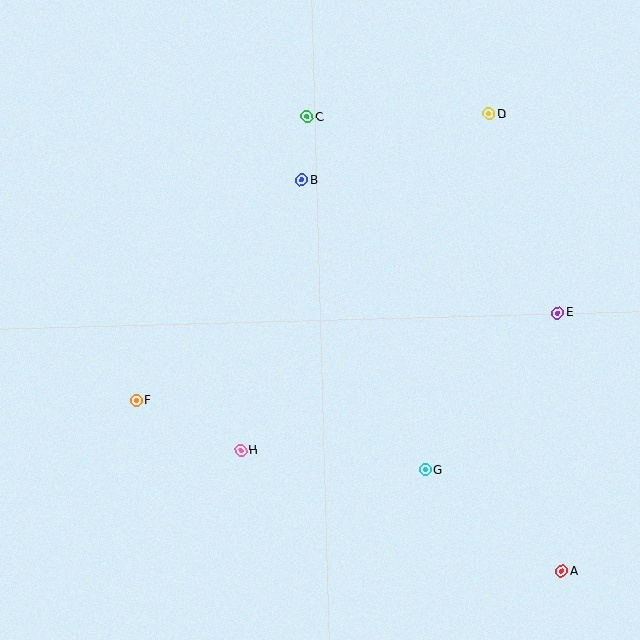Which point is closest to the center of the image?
Point B at (302, 180) is closest to the center.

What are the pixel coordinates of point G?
Point G is at (425, 470).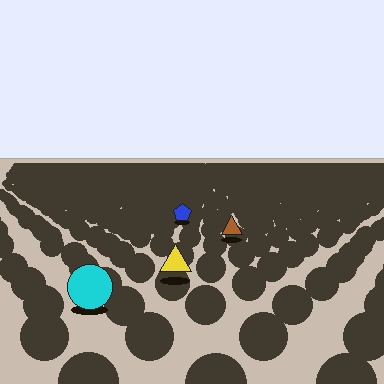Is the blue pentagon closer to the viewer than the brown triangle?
No. The brown triangle is closer — you can tell from the texture gradient: the ground texture is coarser near it.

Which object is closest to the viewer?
The cyan circle is closest. The texture marks near it are larger and more spread out.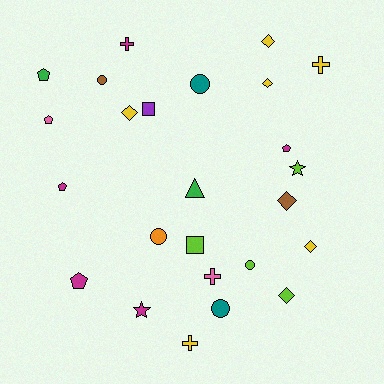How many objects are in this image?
There are 25 objects.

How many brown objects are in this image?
There are 2 brown objects.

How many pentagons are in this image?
There are 5 pentagons.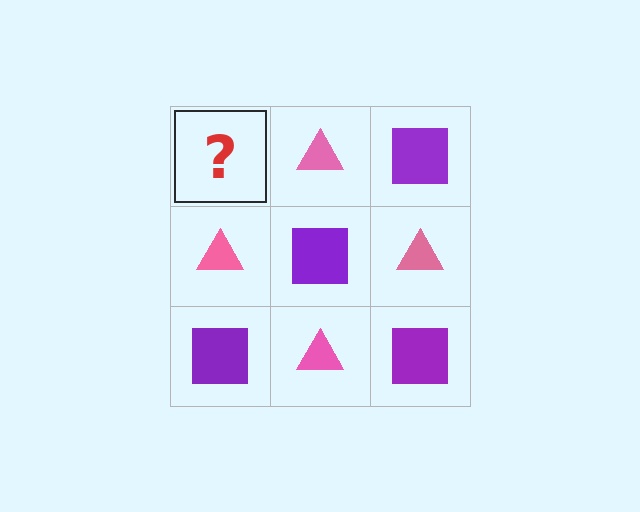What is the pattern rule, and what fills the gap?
The rule is that it alternates purple square and pink triangle in a checkerboard pattern. The gap should be filled with a purple square.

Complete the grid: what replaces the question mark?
The question mark should be replaced with a purple square.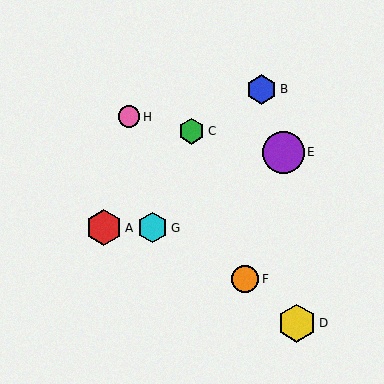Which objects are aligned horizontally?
Objects A, G are aligned horizontally.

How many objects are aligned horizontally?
2 objects (A, G) are aligned horizontally.